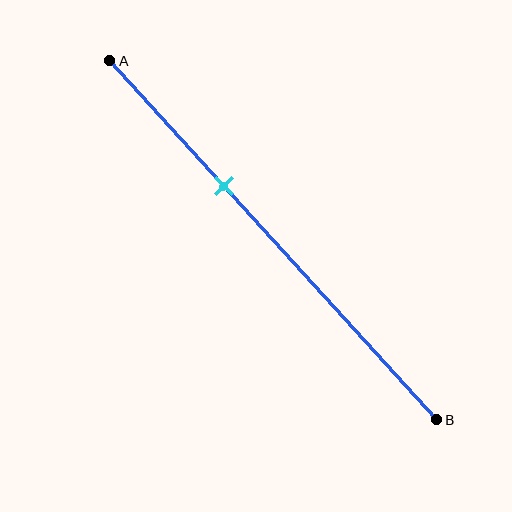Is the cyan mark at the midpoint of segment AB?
No, the mark is at about 35% from A, not at the 50% midpoint.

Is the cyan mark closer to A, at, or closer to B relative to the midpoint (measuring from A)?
The cyan mark is closer to point A than the midpoint of segment AB.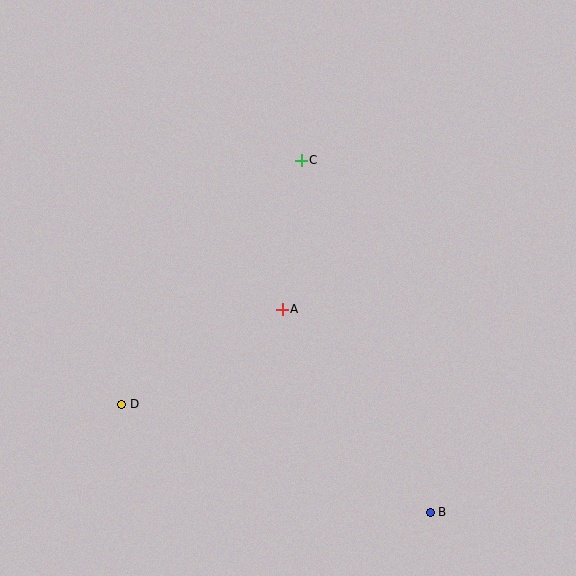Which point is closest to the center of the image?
Point A at (282, 309) is closest to the center.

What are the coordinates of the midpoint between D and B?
The midpoint between D and B is at (276, 458).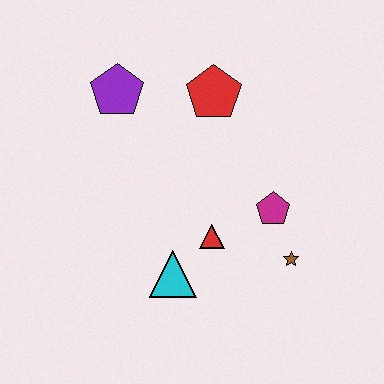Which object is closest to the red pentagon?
The purple pentagon is closest to the red pentagon.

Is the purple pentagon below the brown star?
No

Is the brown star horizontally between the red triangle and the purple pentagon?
No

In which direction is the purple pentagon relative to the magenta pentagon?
The purple pentagon is to the left of the magenta pentagon.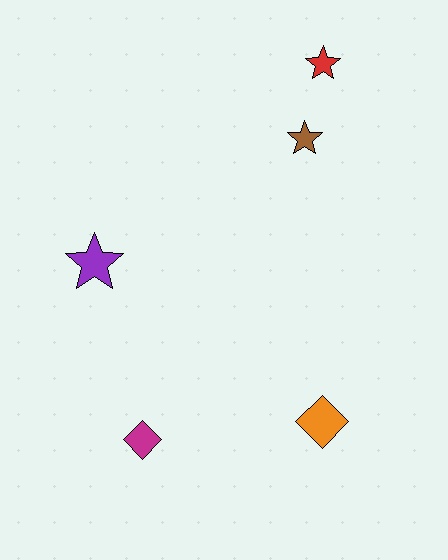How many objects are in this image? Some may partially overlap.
There are 5 objects.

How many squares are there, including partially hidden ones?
There are no squares.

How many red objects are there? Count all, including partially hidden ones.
There is 1 red object.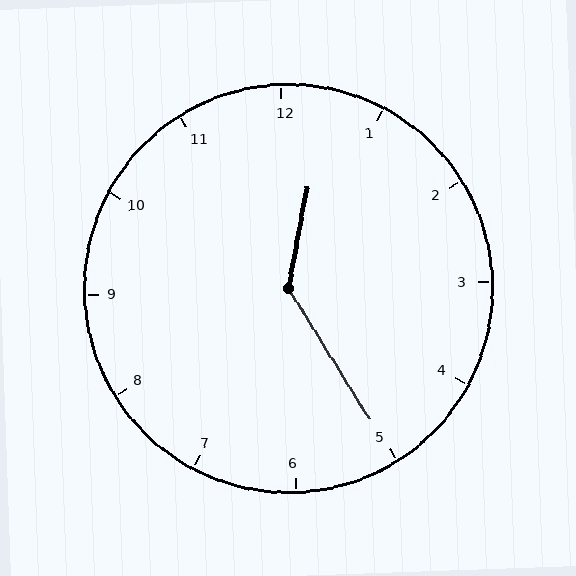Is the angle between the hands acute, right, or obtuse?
It is obtuse.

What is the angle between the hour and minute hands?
Approximately 138 degrees.